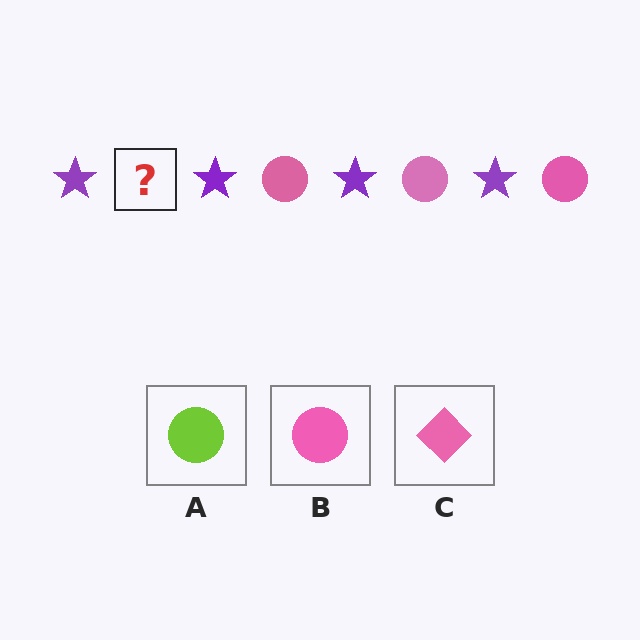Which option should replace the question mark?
Option B.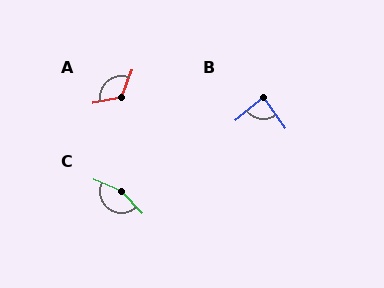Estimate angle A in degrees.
Approximately 122 degrees.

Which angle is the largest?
C, at approximately 156 degrees.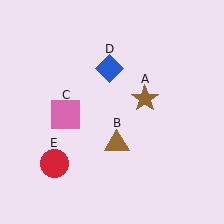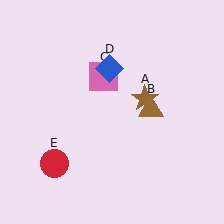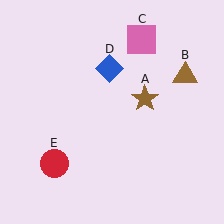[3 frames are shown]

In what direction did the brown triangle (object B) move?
The brown triangle (object B) moved up and to the right.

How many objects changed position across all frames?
2 objects changed position: brown triangle (object B), pink square (object C).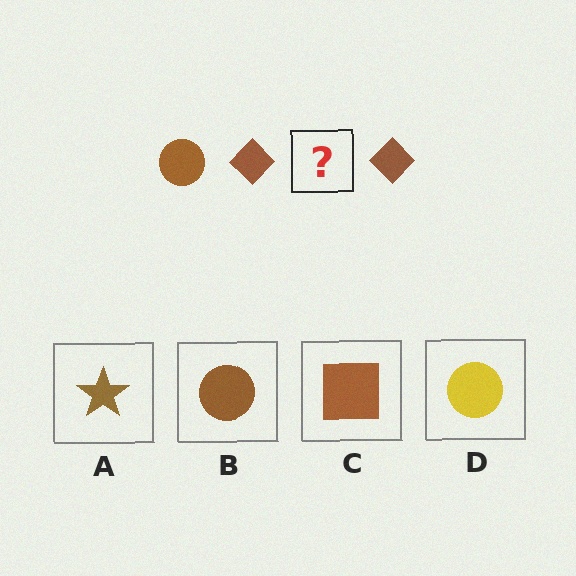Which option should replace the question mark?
Option B.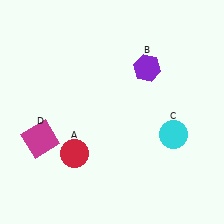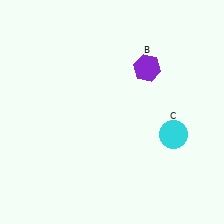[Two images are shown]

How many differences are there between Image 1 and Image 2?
There are 2 differences between the two images.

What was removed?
The red circle (A), the magenta square (D) were removed in Image 2.